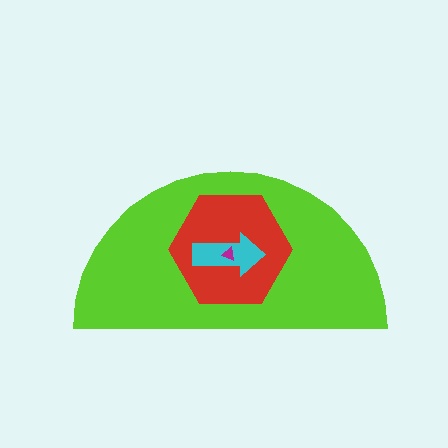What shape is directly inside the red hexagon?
The cyan arrow.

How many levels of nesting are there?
4.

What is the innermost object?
The magenta triangle.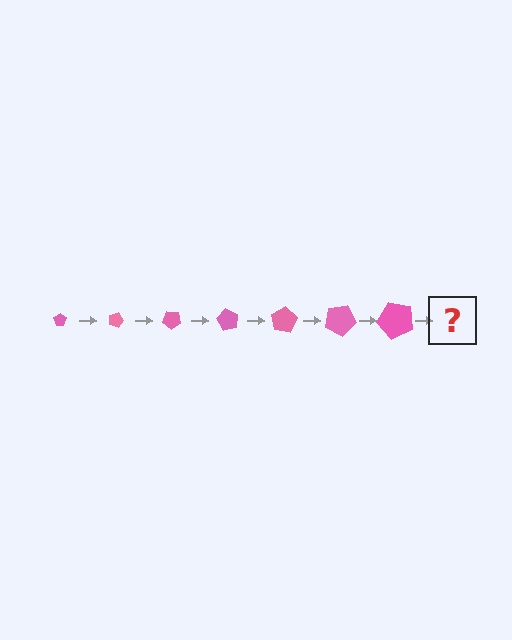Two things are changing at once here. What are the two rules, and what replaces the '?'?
The two rules are that the pentagon grows larger each step and it rotates 20 degrees each step. The '?' should be a pentagon, larger than the previous one and rotated 140 degrees from the start.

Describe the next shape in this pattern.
It should be a pentagon, larger than the previous one and rotated 140 degrees from the start.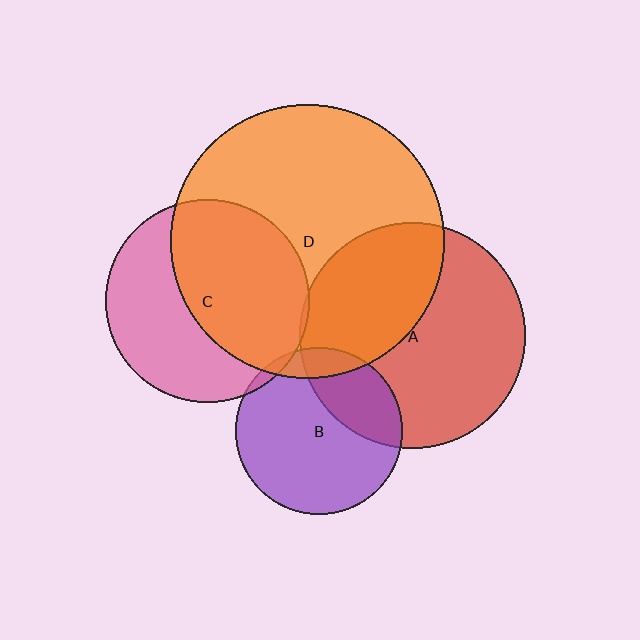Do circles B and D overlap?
Yes.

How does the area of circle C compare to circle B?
Approximately 1.5 times.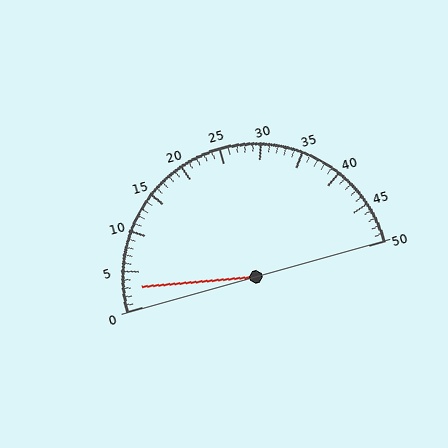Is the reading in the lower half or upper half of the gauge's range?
The reading is in the lower half of the range (0 to 50).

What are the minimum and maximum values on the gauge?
The gauge ranges from 0 to 50.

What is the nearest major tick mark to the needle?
The nearest major tick mark is 5.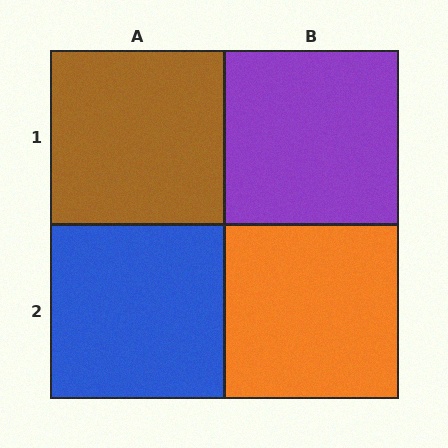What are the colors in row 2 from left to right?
Blue, orange.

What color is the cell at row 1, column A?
Brown.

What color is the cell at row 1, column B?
Purple.